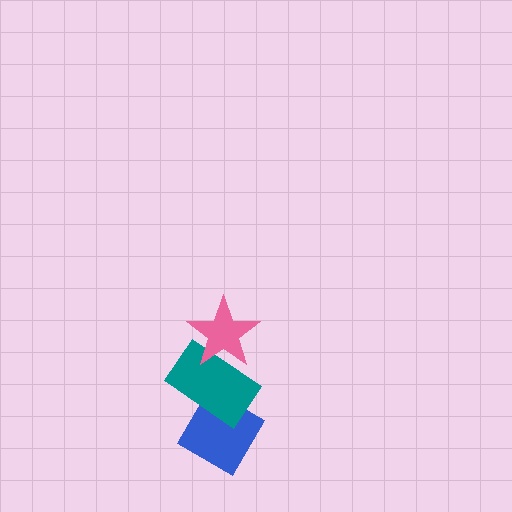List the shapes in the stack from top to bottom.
From top to bottom: the pink star, the teal rectangle, the blue diamond.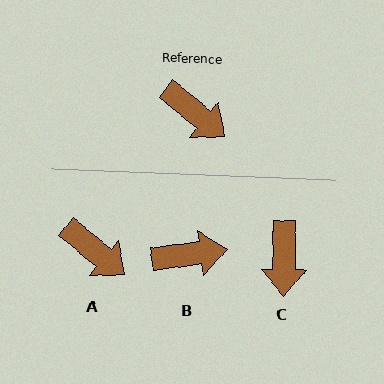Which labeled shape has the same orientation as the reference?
A.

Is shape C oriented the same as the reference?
No, it is off by about 51 degrees.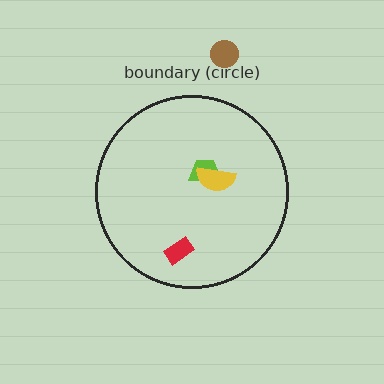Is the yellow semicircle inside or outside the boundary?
Inside.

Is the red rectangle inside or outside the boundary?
Inside.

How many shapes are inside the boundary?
3 inside, 1 outside.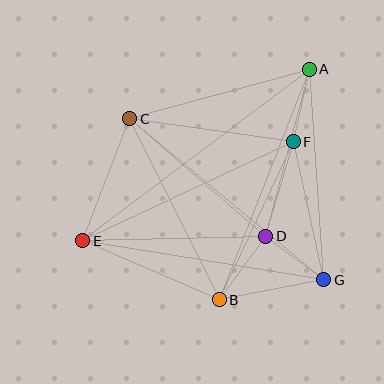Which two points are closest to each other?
Points D and G are closest to each other.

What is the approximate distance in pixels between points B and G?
The distance between B and G is approximately 106 pixels.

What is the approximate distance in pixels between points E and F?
The distance between E and F is approximately 233 pixels.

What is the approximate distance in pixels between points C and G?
The distance between C and G is approximately 252 pixels.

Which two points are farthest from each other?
Points A and E are farthest from each other.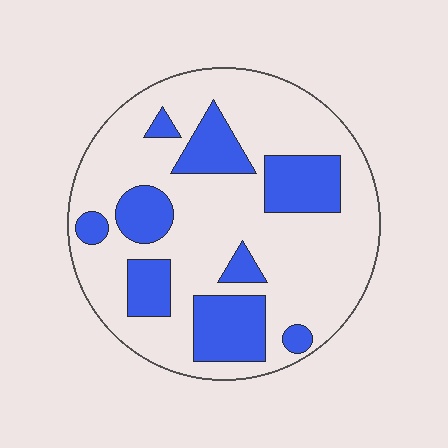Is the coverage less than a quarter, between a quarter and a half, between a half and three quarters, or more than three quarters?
Between a quarter and a half.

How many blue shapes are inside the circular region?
9.